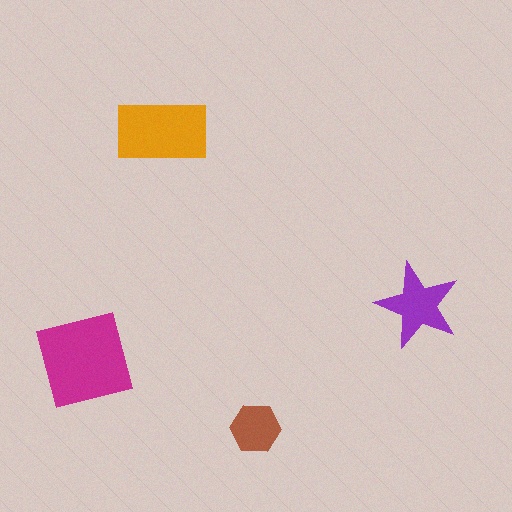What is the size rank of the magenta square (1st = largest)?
1st.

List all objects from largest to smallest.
The magenta square, the orange rectangle, the purple star, the brown hexagon.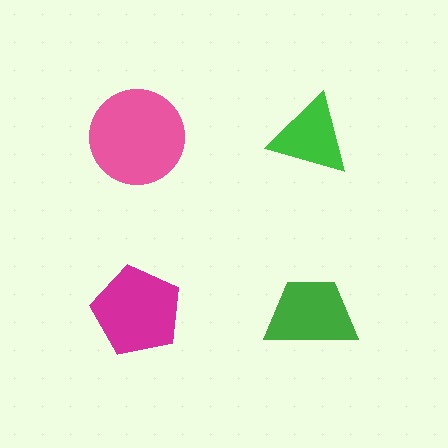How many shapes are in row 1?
2 shapes.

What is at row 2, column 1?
A magenta pentagon.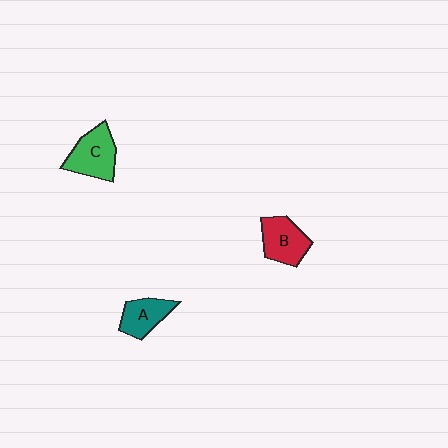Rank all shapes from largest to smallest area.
From largest to smallest: C (green), B (red), A (teal).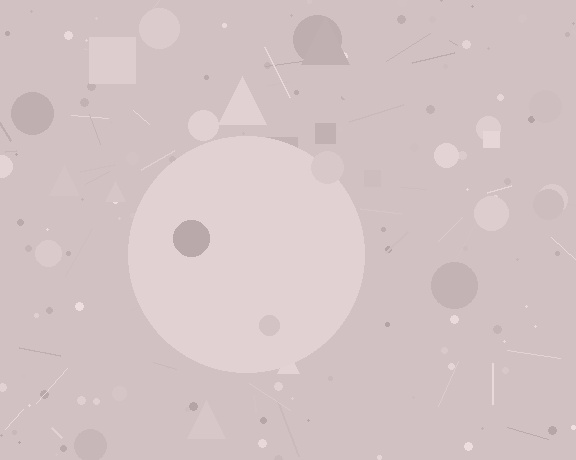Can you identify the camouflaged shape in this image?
The camouflaged shape is a circle.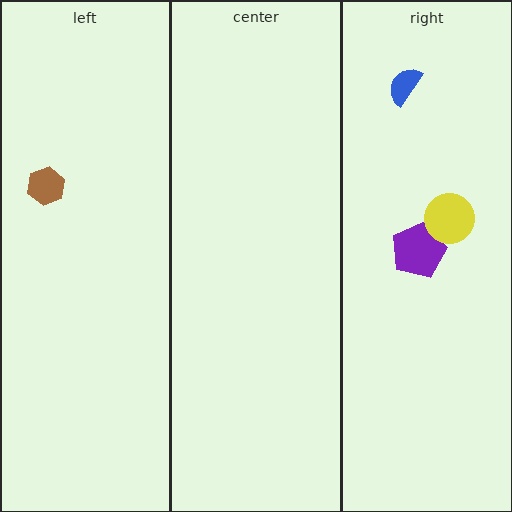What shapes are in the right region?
The purple pentagon, the yellow circle, the blue semicircle.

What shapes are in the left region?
The brown hexagon.